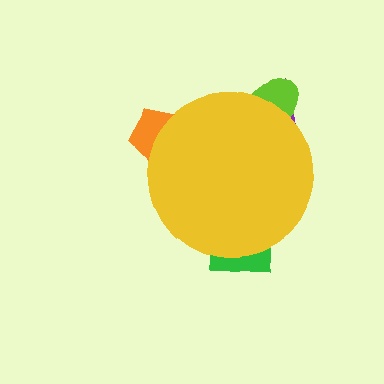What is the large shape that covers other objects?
A yellow circle.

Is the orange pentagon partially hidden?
Yes, the orange pentagon is partially hidden behind the yellow circle.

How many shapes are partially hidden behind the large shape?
4 shapes are partially hidden.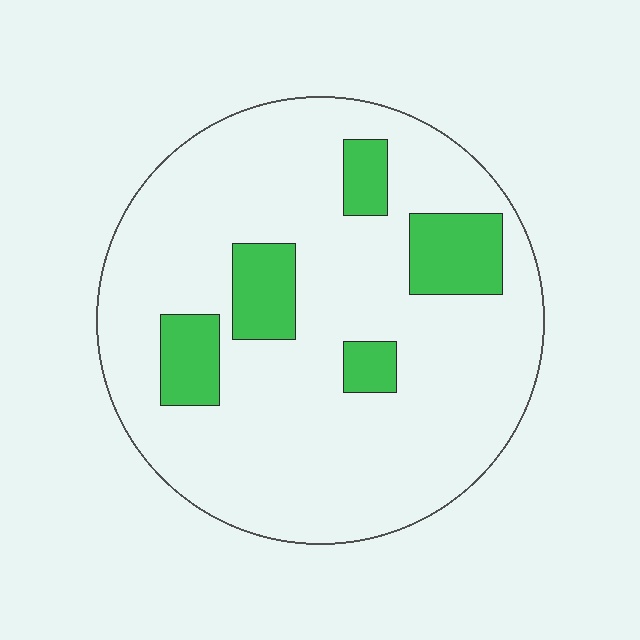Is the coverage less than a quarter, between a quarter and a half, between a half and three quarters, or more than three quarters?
Less than a quarter.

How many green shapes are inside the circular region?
5.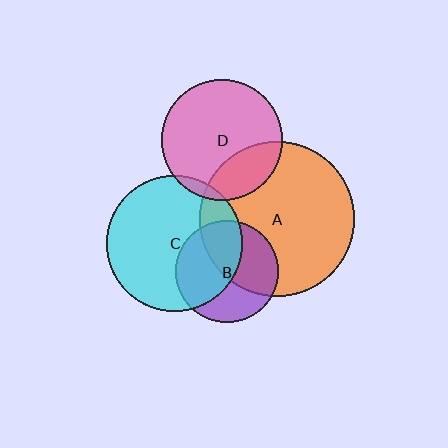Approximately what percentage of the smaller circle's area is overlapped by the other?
Approximately 25%.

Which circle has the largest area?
Circle A (orange).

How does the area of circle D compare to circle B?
Approximately 1.4 times.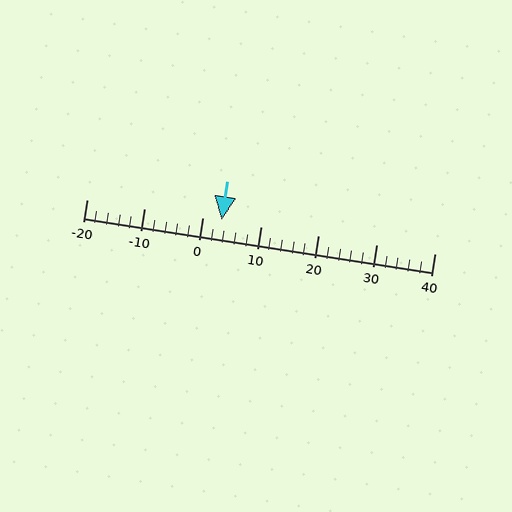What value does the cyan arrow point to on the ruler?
The cyan arrow points to approximately 3.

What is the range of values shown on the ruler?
The ruler shows values from -20 to 40.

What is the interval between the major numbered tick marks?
The major tick marks are spaced 10 units apart.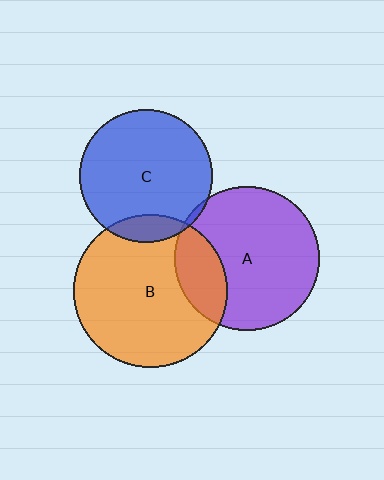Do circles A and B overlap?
Yes.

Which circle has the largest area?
Circle B (orange).